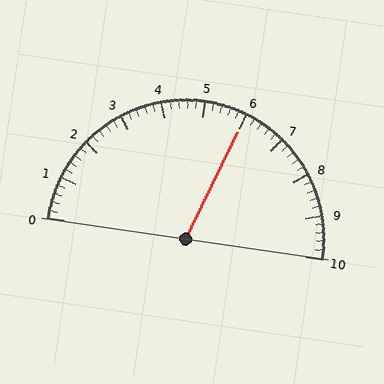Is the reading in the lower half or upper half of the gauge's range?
The reading is in the upper half of the range (0 to 10).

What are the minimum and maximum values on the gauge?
The gauge ranges from 0 to 10.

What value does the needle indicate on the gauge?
The needle indicates approximately 6.0.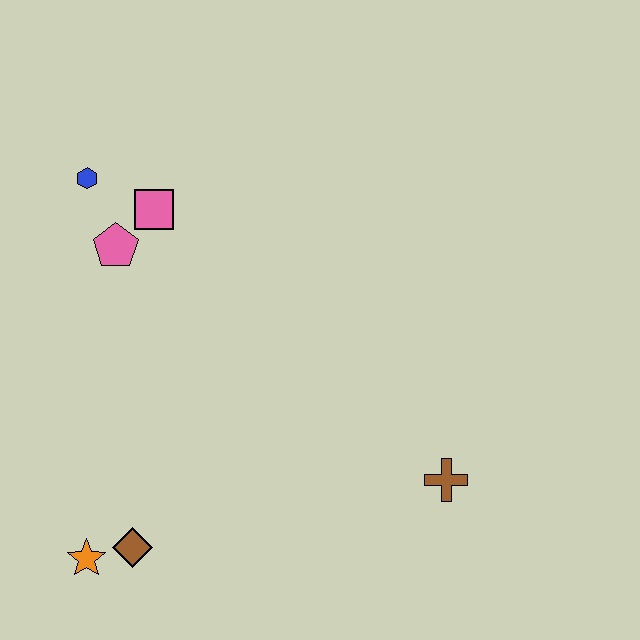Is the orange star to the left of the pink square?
Yes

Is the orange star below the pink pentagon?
Yes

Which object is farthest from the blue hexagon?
The brown cross is farthest from the blue hexagon.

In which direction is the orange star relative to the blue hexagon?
The orange star is below the blue hexagon.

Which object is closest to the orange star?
The brown diamond is closest to the orange star.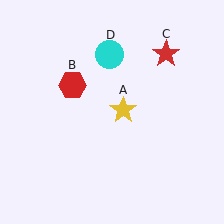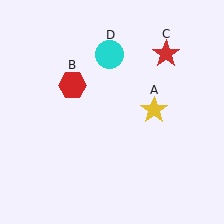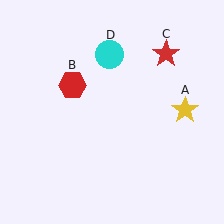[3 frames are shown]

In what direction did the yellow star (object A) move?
The yellow star (object A) moved right.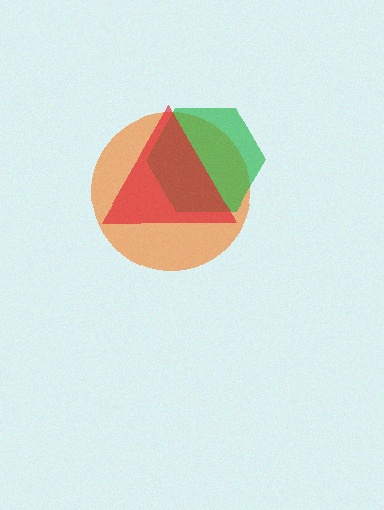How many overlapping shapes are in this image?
There are 3 overlapping shapes in the image.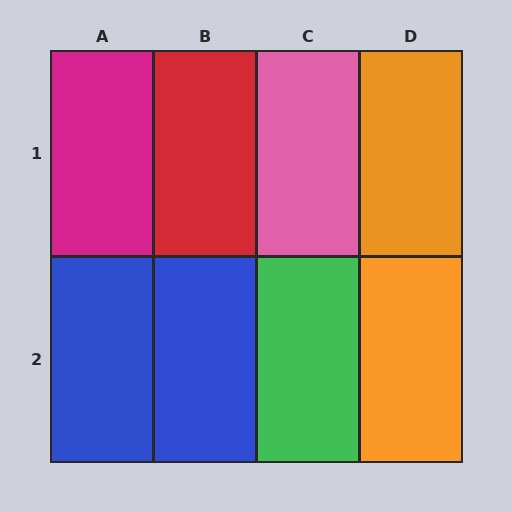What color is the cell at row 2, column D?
Orange.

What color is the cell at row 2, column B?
Blue.